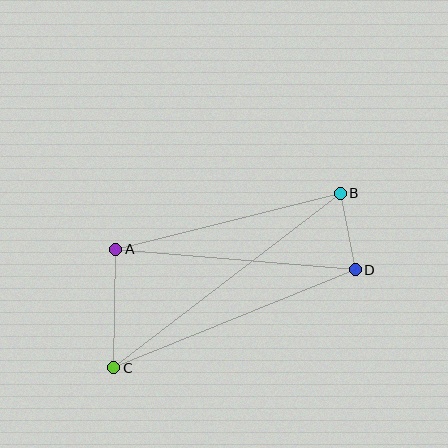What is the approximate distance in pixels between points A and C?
The distance between A and C is approximately 118 pixels.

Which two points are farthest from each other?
Points B and C are farthest from each other.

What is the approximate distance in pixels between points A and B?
The distance between A and B is approximately 232 pixels.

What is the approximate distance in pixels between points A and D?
The distance between A and D is approximately 241 pixels.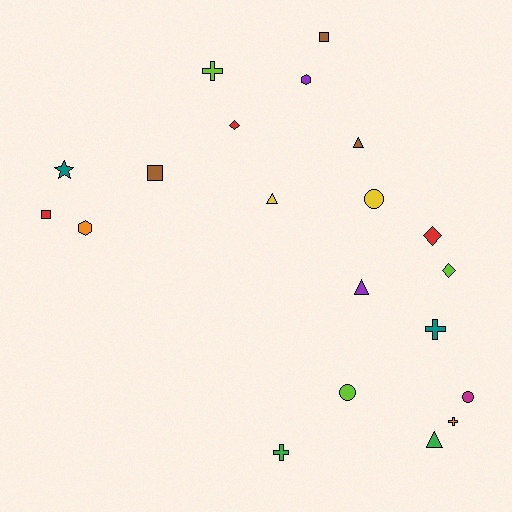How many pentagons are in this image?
There are no pentagons.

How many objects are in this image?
There are 20 objects.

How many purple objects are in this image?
There are 2 purple objects.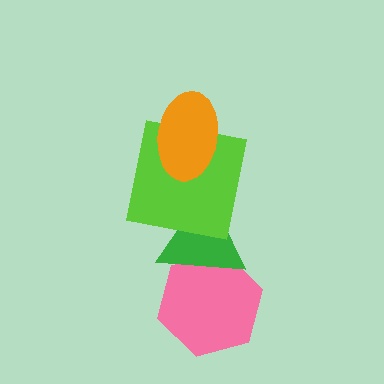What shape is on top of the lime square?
The orange ellipse is on top of the lime square.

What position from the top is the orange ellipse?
The orange ellipse is 1st from the top.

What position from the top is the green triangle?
The green triangle is 3rd from the top.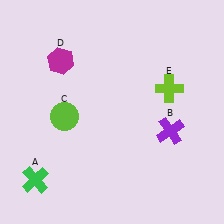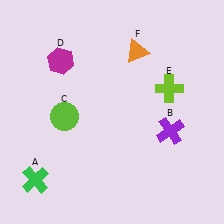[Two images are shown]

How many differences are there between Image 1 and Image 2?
There is 1 difference between the two images.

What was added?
An orange triangle (F) was added in Image 2.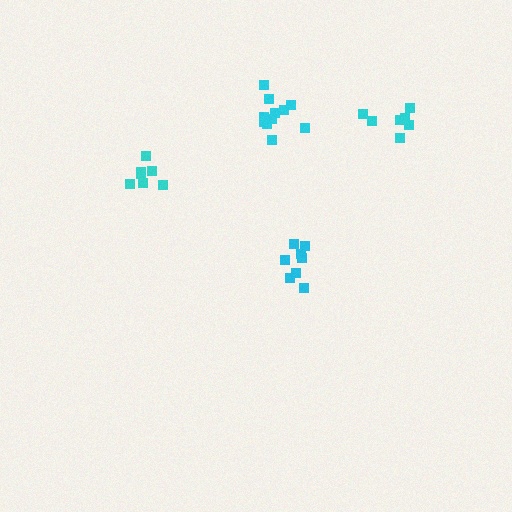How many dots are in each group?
Group 1: 11 dots, Group 2: 7 dots, Group 3: 7 dots, Group 4: 8 dots (33 total).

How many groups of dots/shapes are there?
There are 4 groups.